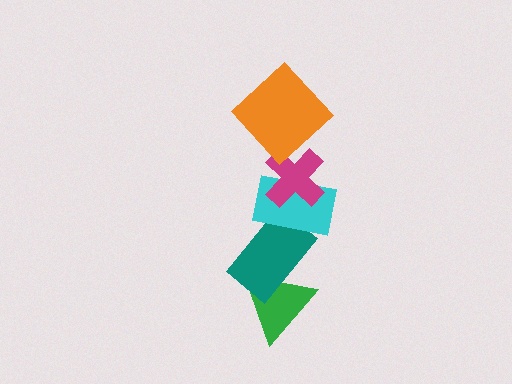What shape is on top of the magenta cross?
The orange diamond is on top of the magenta cross.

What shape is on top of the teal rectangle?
The cyan rectangle is on top of the teal rectangle.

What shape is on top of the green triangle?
The teal rectangle is on top of the green triangle.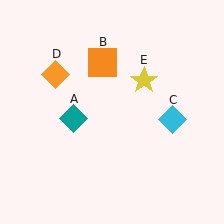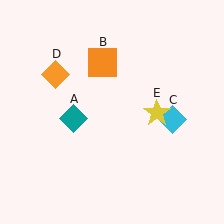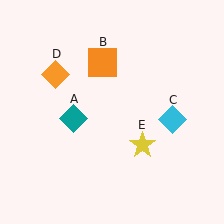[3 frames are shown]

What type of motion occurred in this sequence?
The yellow star (object E) rotated clockwise around the center of the scene.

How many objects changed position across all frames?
1 object changed position: yellow star (object E).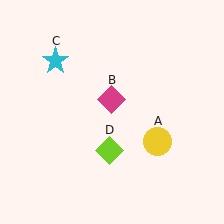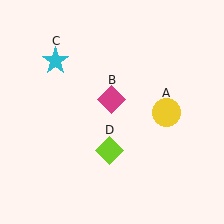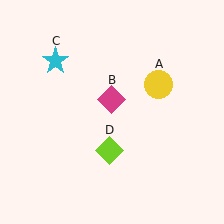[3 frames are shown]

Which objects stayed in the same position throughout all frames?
Magenta diamond (object B) and cyan star (object C) and lime diamond (object D) remained stationary.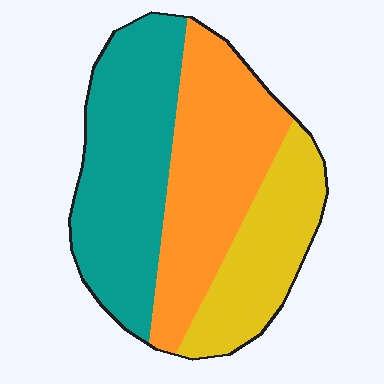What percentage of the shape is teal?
Teal covers 39% of the shape.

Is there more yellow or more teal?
Teal.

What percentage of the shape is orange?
Orange covers 37% of the shape.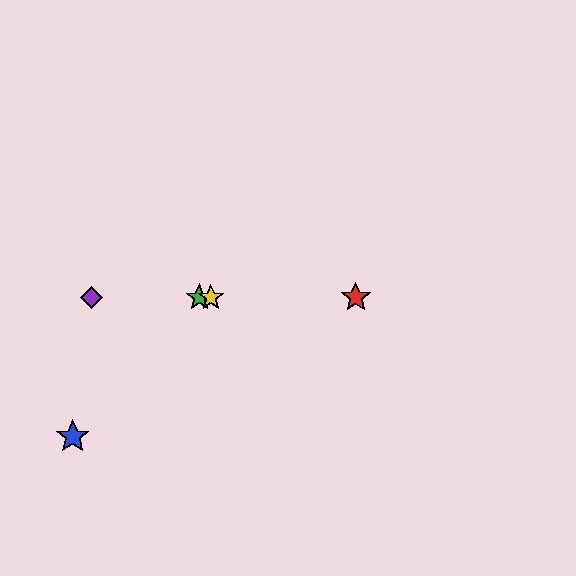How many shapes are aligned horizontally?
4 shapes (the red star, the green star, the yellow star, the purple diamond) are aligned horizontally.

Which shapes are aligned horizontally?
The red star, the green star, the yellow star, the purple diamond are aligned horizontally.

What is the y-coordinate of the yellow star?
The yellow star is at y≈297.